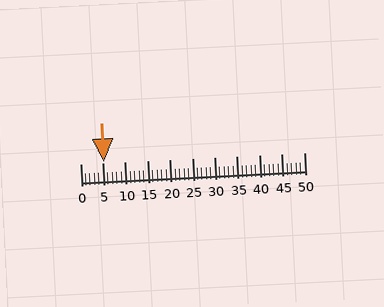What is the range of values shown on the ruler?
The ruler shows values from 0 to 50.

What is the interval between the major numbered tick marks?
The major tick marks are spaced 5 units apart.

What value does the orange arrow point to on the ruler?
The orange arrow points to approximately 5.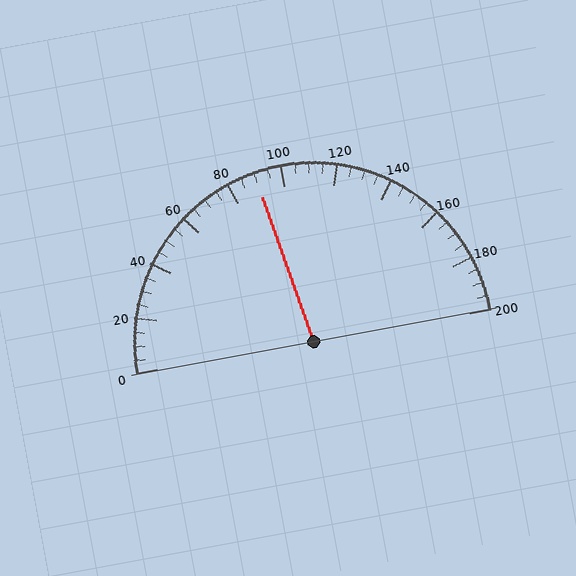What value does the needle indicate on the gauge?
The needle indicates approximately 90.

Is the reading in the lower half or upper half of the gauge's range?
The reading is in the lower half of the range (0 to 200).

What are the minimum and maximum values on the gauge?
The gauge ranges from 0 to 200.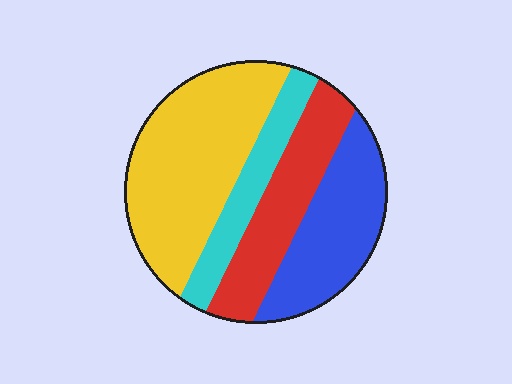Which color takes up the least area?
Cyan, at roughly 15%.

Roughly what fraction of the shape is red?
Red takes up between a sixth and a third of the shape.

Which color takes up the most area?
Yellow, at roughly 40%.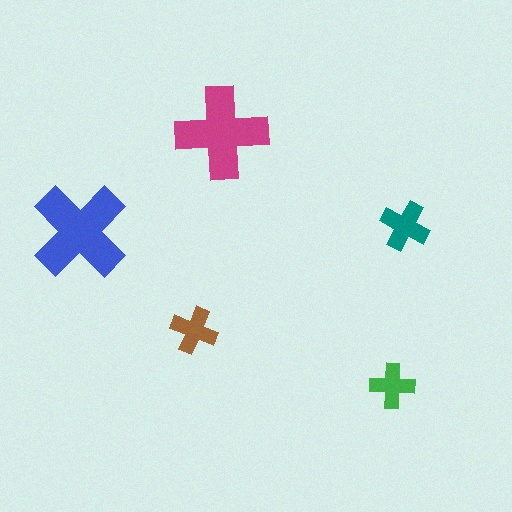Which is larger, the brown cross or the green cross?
The brown one.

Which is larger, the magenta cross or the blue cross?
The blue one.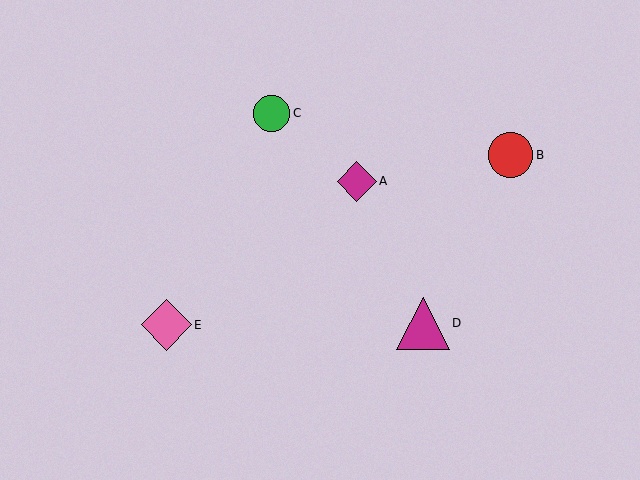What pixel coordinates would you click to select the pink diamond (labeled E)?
Click at (166, 325) to select the pink diamond E.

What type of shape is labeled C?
Shape C is a green circle.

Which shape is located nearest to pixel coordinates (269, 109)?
The green circle (labeled C) at (272, 113) is nearest to that location.